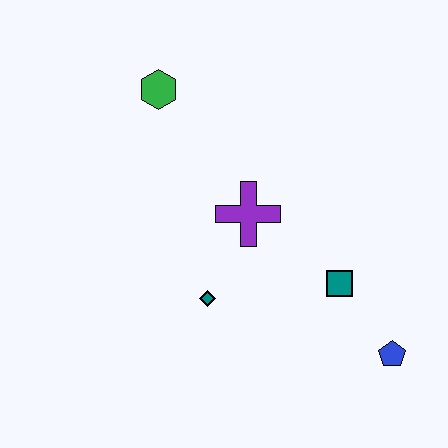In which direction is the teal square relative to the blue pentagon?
The teal square is above the blue pentagon.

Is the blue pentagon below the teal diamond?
Yes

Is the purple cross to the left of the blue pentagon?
Yes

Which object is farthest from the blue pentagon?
The green hexagon is farthest from the blue pentagon.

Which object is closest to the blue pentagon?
The teal square is closest to the blue pentagon.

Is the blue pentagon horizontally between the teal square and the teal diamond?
No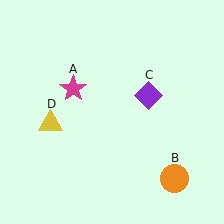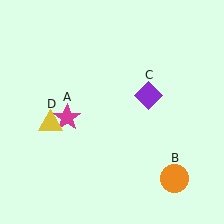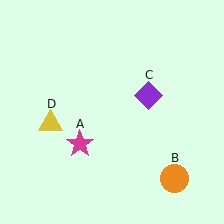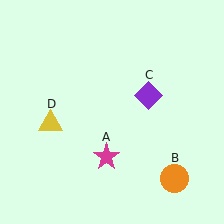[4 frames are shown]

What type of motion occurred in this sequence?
The magenta star (object A) rotated counterclockwise around the center of the scene.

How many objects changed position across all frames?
1 object changed position: magenta star (object A).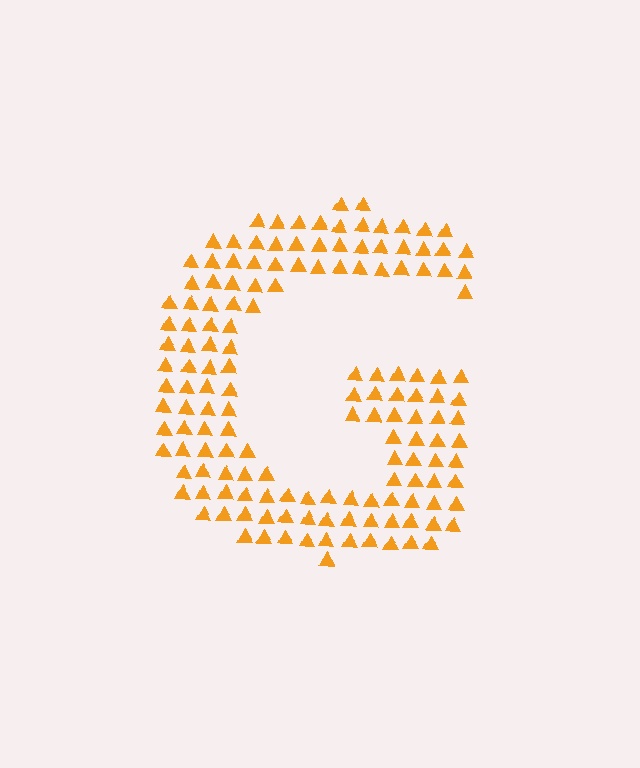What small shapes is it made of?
It is made of small triangles.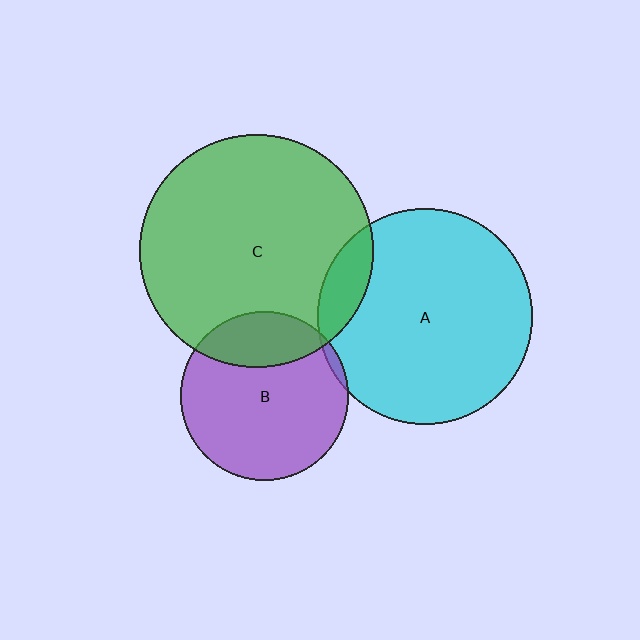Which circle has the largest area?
Circle C (green).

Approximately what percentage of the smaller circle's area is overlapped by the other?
Approximately 10%.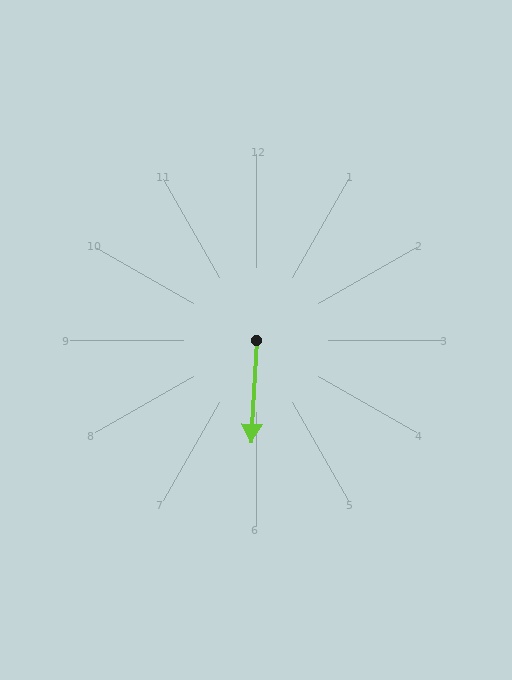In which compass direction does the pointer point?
South.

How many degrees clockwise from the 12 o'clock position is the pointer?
Approximately 183 degrees.